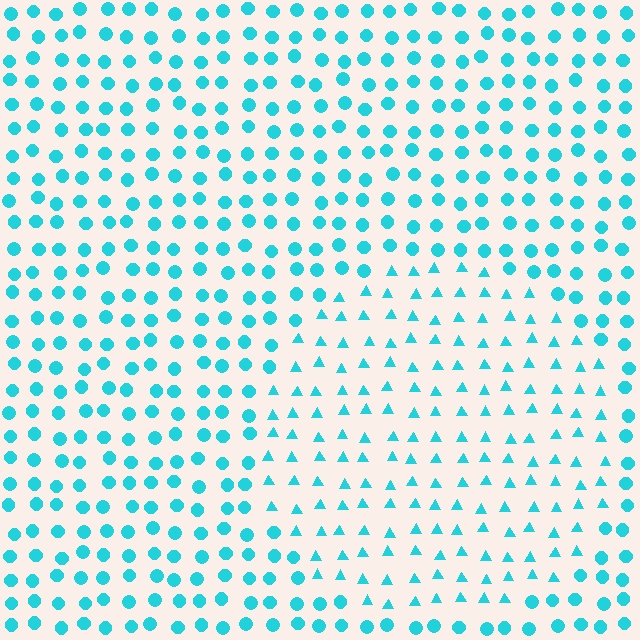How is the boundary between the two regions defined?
The boundary is defined by a change in element shape: triangles inside vs. circles outside. All elements share the same color and spacing.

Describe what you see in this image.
The image is filled with small cyan elements arranged in a uniform grid. A circle-shaped region contains triangles, while the surrounding area contains circles. The boundary is defined purely by the change in element shape.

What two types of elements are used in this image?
The image uses triangles inside the circle region and circles outside it.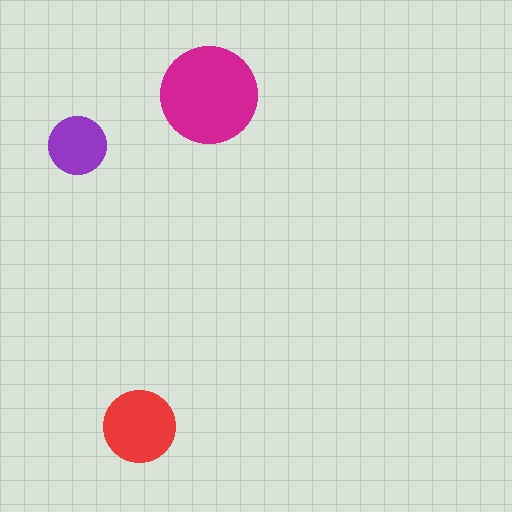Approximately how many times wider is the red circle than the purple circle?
About 1.5 times wider.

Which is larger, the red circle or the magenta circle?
The magenta one.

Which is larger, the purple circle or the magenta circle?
The magenta one.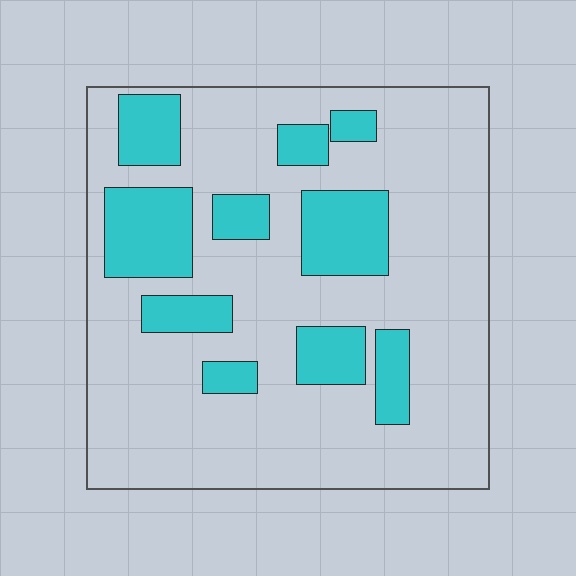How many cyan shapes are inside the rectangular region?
10.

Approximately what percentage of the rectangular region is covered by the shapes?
Approximately 25%.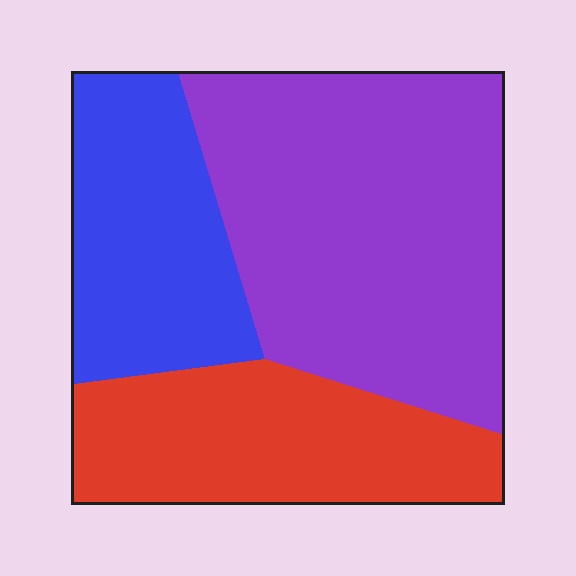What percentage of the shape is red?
Red takes up about one quarter (1/4) of the shape.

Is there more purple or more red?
Purple.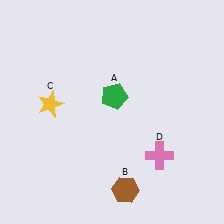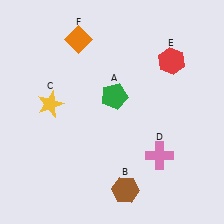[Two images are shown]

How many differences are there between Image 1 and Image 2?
There are 2 differences between the two images.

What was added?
A red hexagon (E), an orange diamond (F) were added in Image 2.